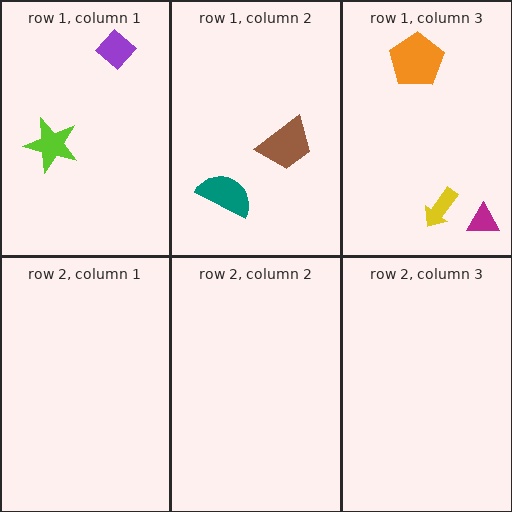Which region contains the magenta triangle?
The row 1, column 3 region.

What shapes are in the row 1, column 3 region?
The yellow arrow, the orange pentagon, the magenta triangle.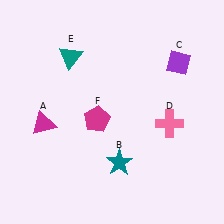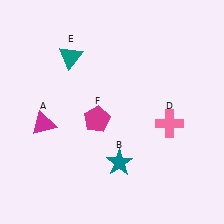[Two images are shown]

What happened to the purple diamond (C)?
The purple diamond (C) was removed in Image 2. It was in the top-right area of Image 1.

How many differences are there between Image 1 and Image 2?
There is 1 difference between the two images.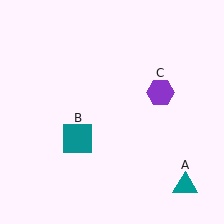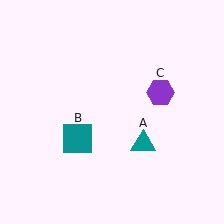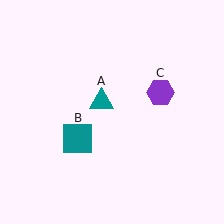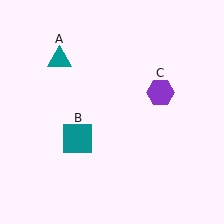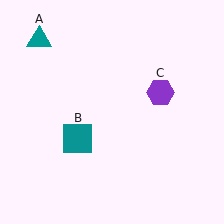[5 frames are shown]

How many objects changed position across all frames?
1 object changed position: teal triangle (object A).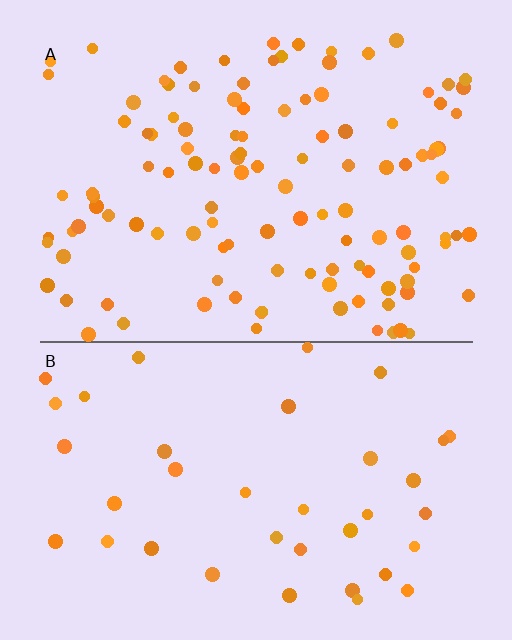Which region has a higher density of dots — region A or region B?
A (the top).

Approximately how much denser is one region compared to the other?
Approximately 3.1× — region A over region B.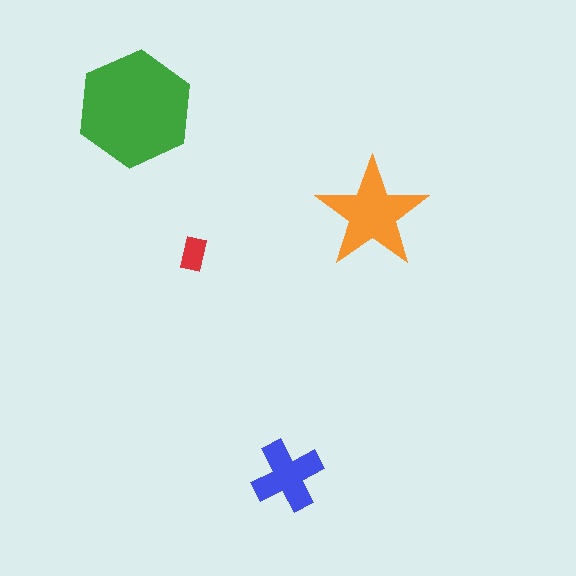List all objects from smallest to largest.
The red rectangle, the blue cross, the orange star, the green hexagon.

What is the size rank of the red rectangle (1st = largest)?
4th.